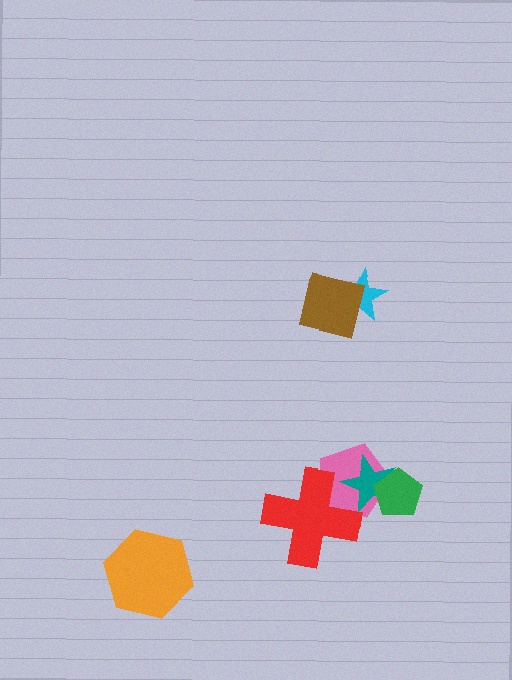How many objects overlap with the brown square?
1 object overlaps with the brown square.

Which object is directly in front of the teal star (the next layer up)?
The green pentagon is directly in front of the teal star.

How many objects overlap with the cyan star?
1 object overlaps with the cyan star.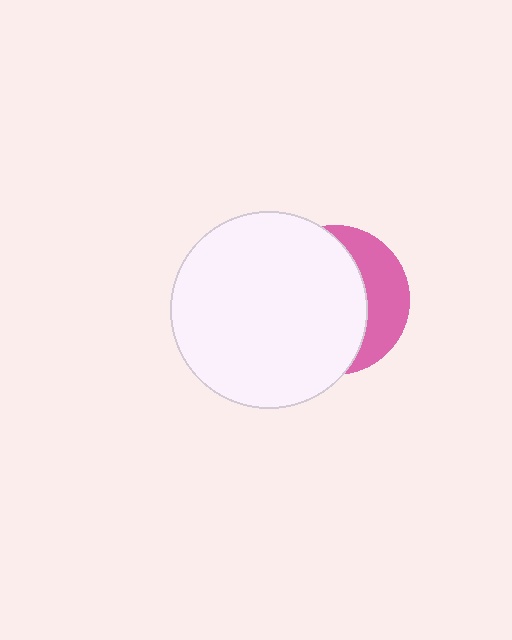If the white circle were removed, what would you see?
You would see the complete pink circle.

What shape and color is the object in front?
The object in front is a white circle.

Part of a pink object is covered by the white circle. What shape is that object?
It is a circle.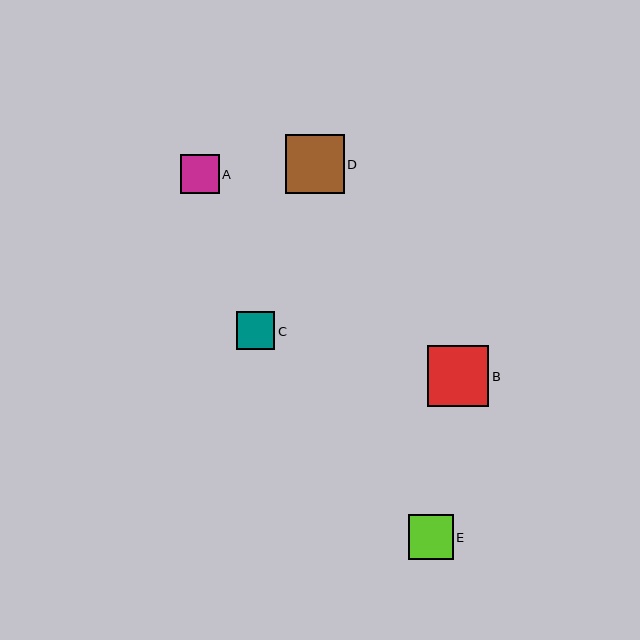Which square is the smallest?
Square C is the smallest with a size of approximately 38 pixels.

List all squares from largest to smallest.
From largest to smallest: B, D, E, A, C.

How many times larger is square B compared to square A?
Square B is approximately 1.6 times the size of square A.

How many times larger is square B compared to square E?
Square B is approximately 1.4 times the size of square E.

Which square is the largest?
Square B is the largest with a size of approximately 61 pixels.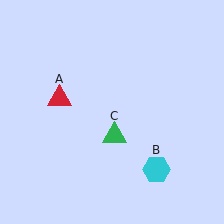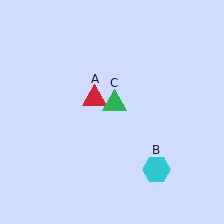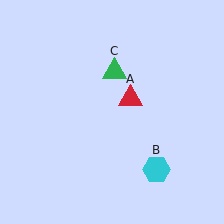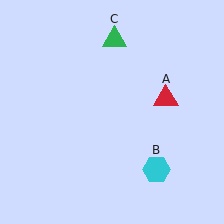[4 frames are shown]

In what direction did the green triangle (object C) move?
The green triangle (object C) moved up.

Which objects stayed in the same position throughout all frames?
Cyan hexagon (object B) remained stationary.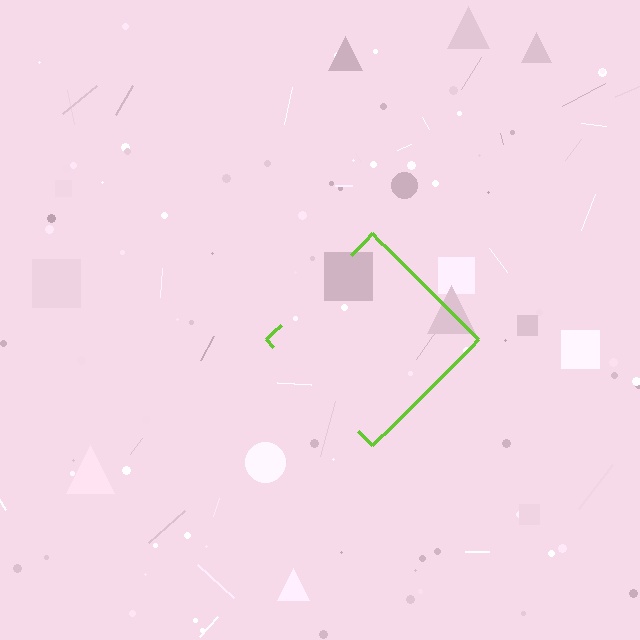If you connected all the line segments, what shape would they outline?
They would outline a diamond.